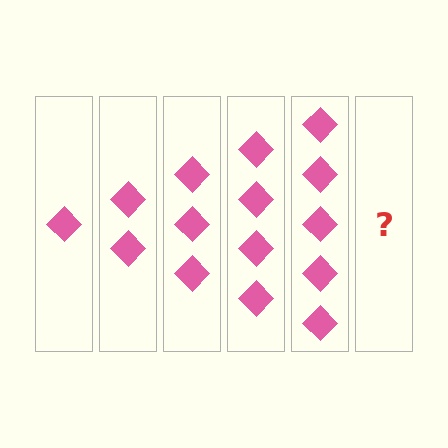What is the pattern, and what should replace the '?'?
The pattern is that each step adds one more diamond. The '?' should be 6 diamonds.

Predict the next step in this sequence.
The next step is 6 diamonds.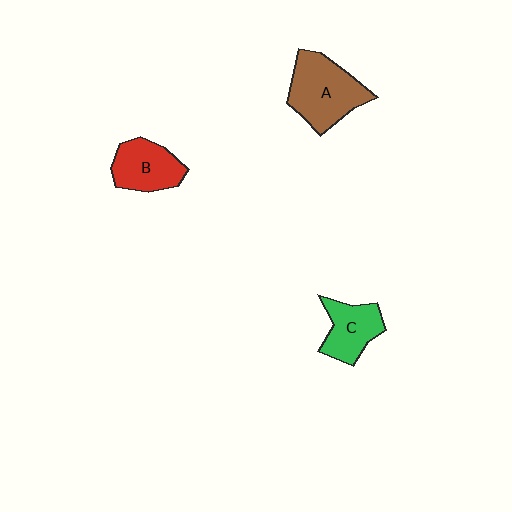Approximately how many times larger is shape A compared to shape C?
Approximately 1.5 times.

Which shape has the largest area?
Shape A (brown).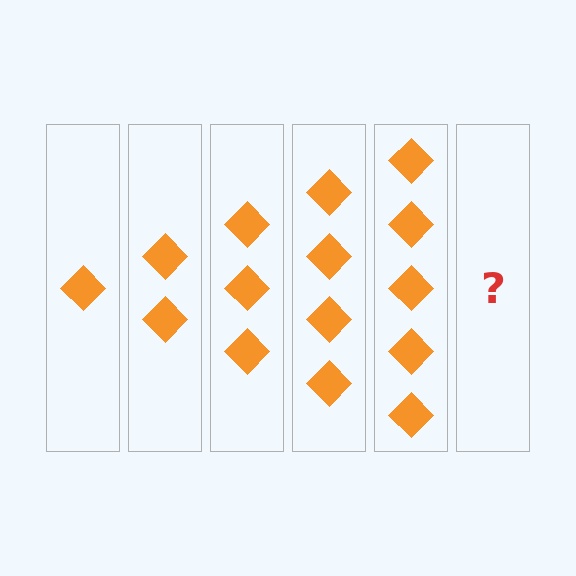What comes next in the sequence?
The next element should be 6 diamonds.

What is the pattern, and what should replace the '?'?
The pattern is that each step adds one more diamond. The '?' should be 6 diamonds.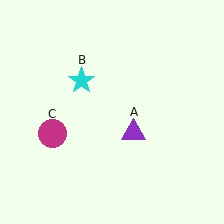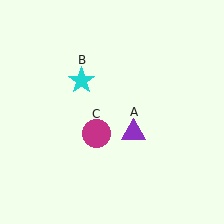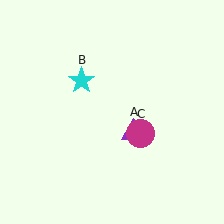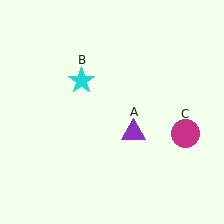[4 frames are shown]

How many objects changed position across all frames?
1 object changed position: magenta circle (object C).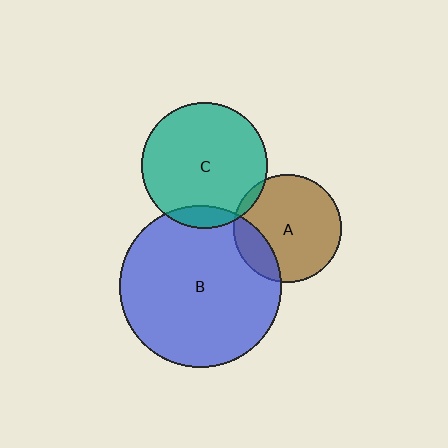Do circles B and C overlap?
Yes.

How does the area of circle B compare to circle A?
Approximately 2.3 times.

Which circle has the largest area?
Circle B (blue).